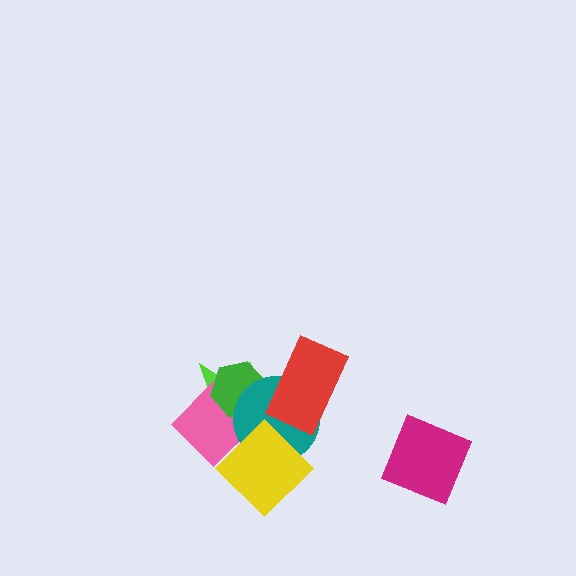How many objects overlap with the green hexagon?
3 objects overlap with the green hexagon.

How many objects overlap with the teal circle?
5 objects overlap with the teal circle.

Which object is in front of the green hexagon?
The teal circle is in front of the green hexagon.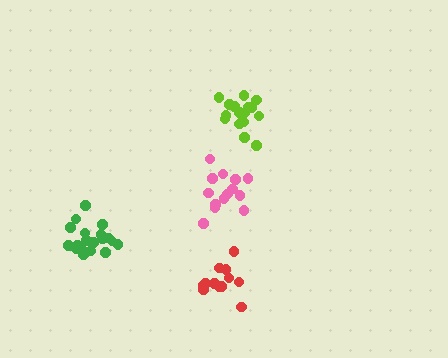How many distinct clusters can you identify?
There are 4 distinct clusters.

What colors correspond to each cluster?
The clusters are colored: green, red, lime, pink.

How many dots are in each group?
Group 1: 19 dots, Group 2: 13 dots, Group 3: 17 dots, Group 4: 14 dots (63 total).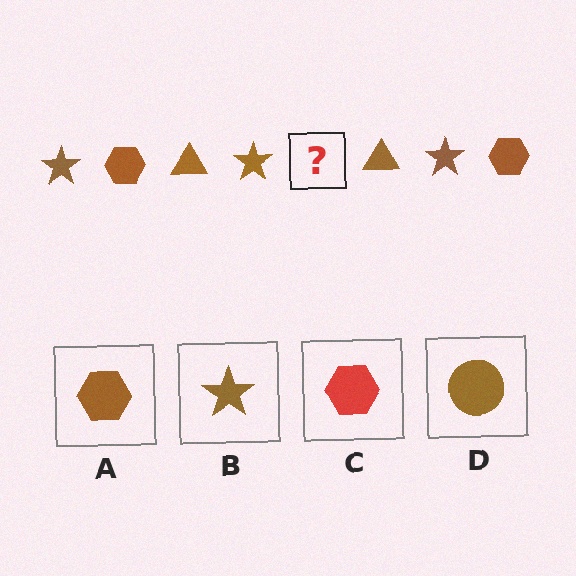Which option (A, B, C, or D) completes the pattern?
A.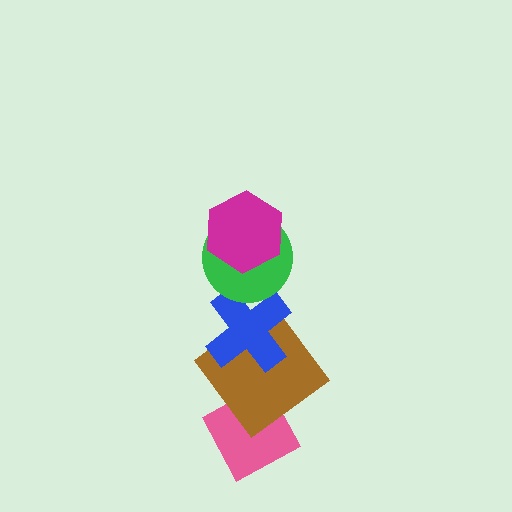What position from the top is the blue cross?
The blue cross is 3rd from the top.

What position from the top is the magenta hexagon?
The magenta hexagon is 1st from the top.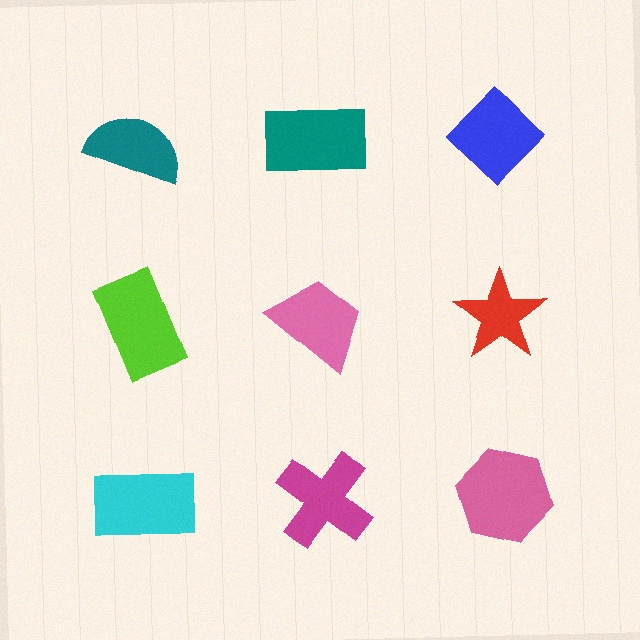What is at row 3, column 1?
A cyan rectangle.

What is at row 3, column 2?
A magenta cross.